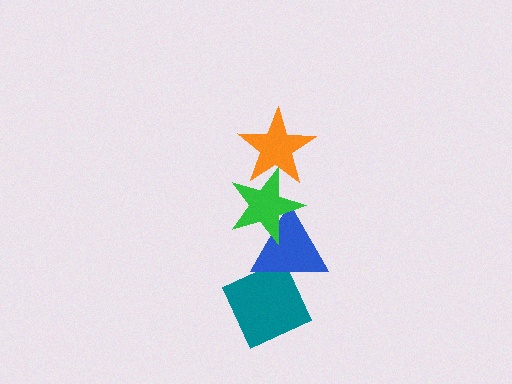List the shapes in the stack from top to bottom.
From top to bottom: the orange star, the green star, the blue triangle, the teal diamond.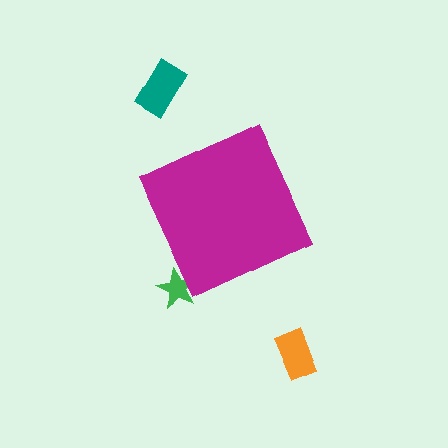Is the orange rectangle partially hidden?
No, the orange rectangle is fully visible.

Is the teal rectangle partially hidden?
No, the teal rectangle is fully visible.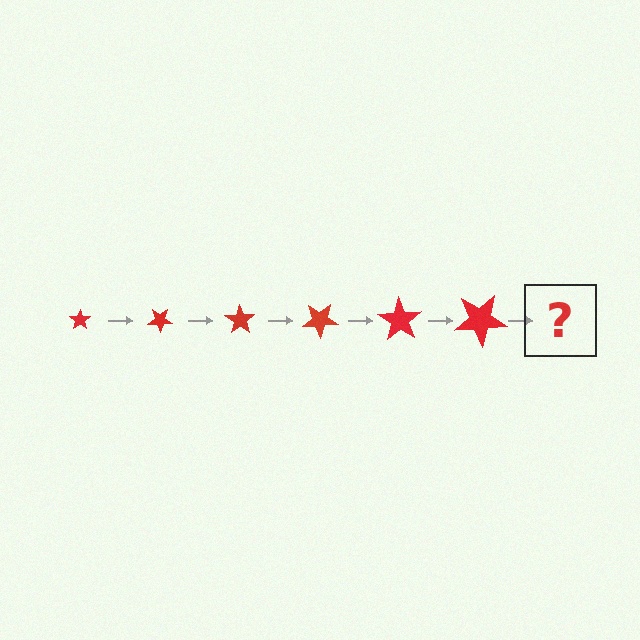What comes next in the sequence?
The next element should be a star, larger than the previous one and rotated 210 degrees from the start.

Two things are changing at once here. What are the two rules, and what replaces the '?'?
The two rules are that the star grows larger each step and it rotates 35 degrees each step. The '?' should be a star, larger than the previous one and rotated 210 degrees from the start.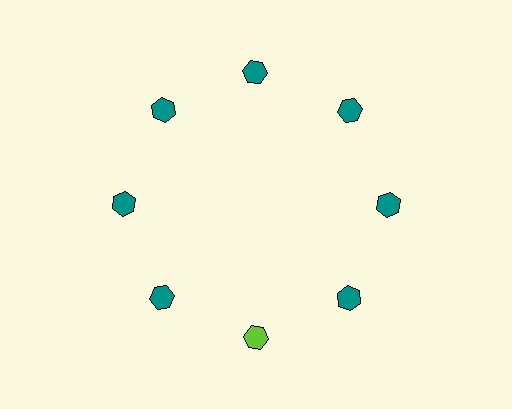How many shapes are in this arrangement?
There are 8 shapes arranged in a ring pattern.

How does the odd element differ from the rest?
It has a different color: lime instead of teal.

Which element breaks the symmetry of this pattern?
The lime hexagon at roughly the 6 o'clock position breaks the symmetry. All other shapes are teal hexagons.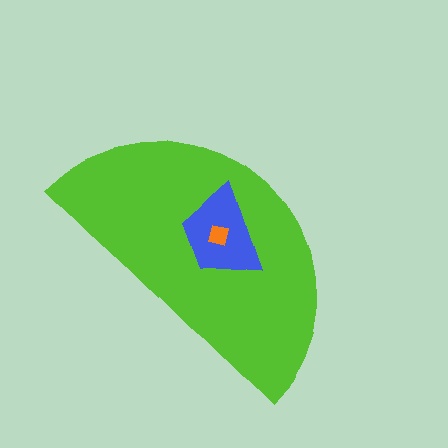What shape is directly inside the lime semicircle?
The blue trapezoid.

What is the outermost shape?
The lime semicircle.